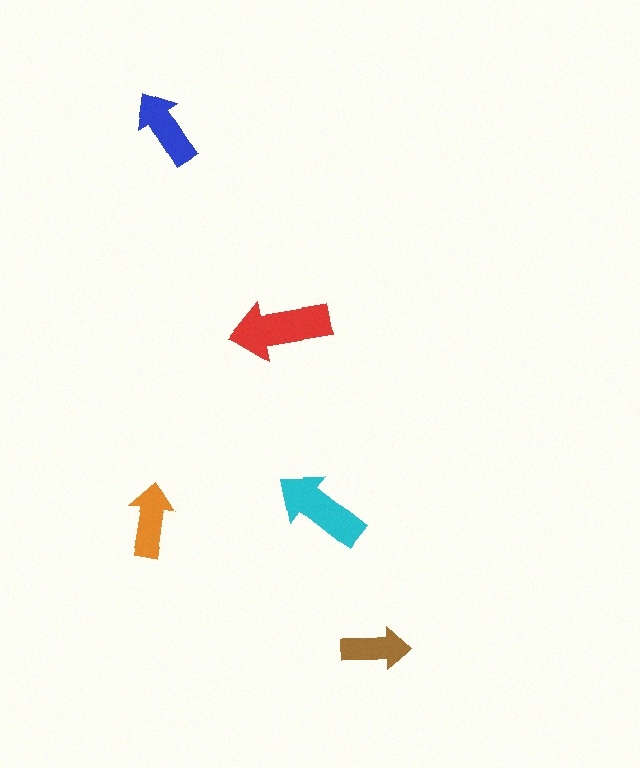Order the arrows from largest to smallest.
the red one, the cyan one, the blue one, the orange one, the brown one.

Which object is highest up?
The blue arrow is topmost.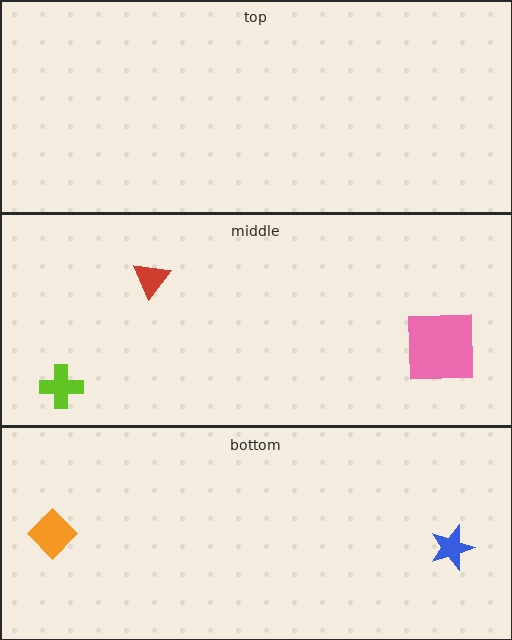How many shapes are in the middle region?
3.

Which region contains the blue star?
The bottom region.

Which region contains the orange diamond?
The bottom region.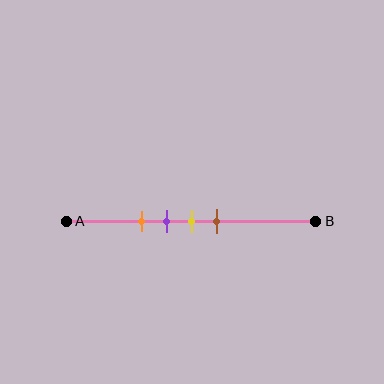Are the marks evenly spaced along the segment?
Yes, the marks are approximately evenly spaced.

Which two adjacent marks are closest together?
The purple and yellow marks are the closest adjacent pair.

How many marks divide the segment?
There are 4 marks dividing the segment.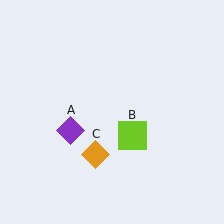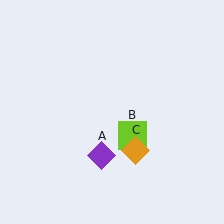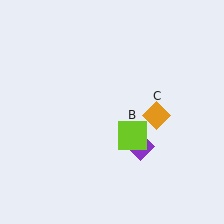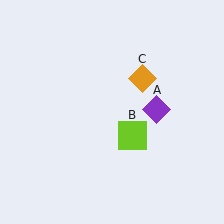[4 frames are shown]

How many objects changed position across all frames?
2 objects changed position: purple diamond (object A), orange diamond (object C).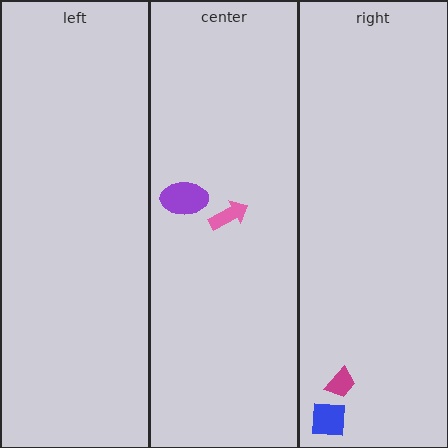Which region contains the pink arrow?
The center region.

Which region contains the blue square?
The right region.